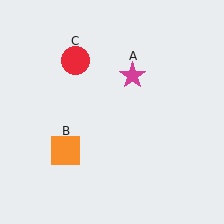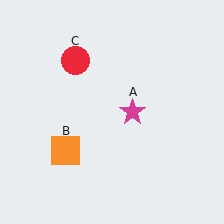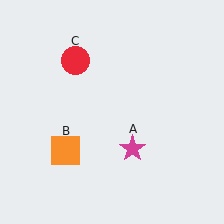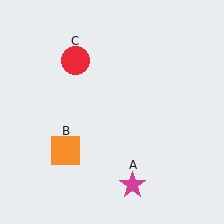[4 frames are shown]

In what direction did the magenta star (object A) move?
The magenta star (object A) moved down.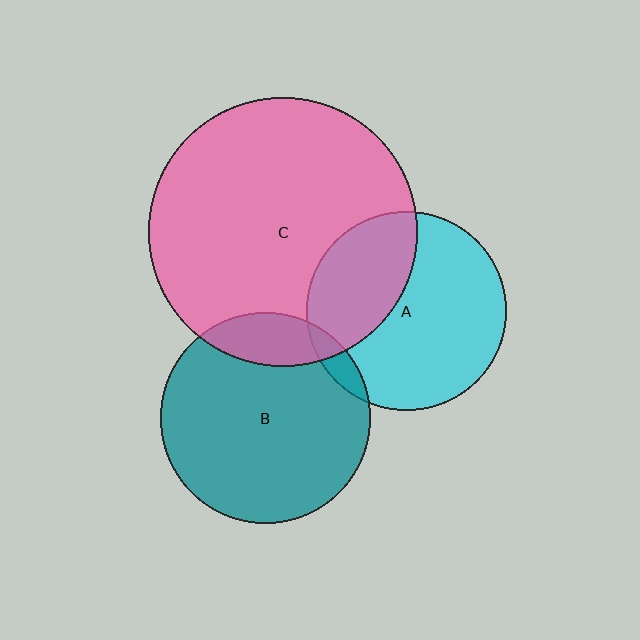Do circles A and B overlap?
Yes.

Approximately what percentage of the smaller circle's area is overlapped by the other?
Approximately 5%.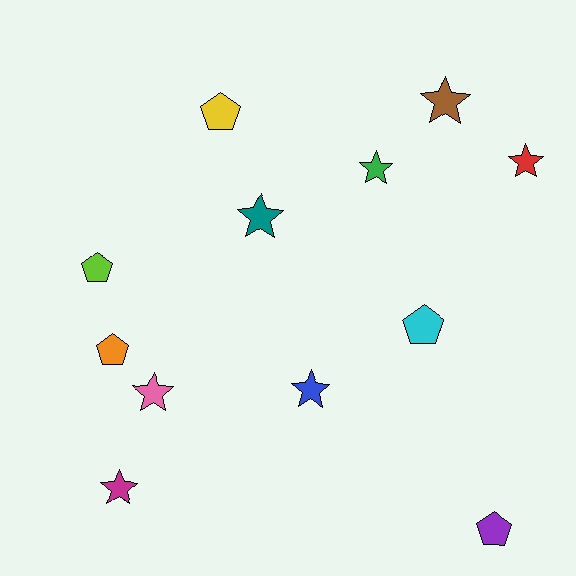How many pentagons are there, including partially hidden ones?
There are 5 pentagons.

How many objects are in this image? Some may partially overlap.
There are 12 objects.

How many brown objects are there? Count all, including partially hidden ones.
There is 1 brown object.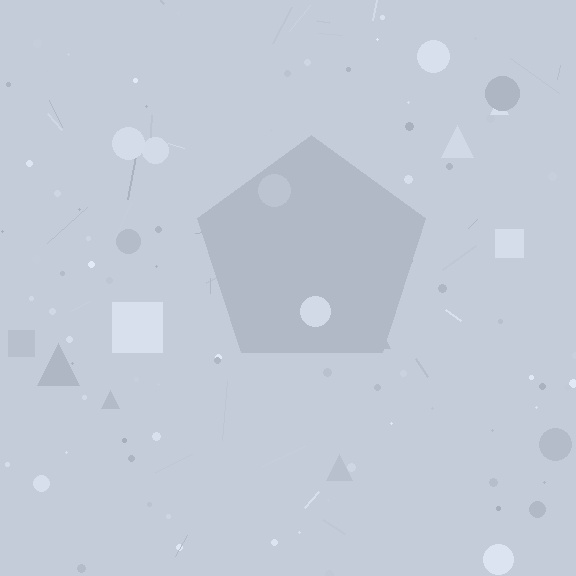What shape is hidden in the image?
A pentagon is hidden in the image.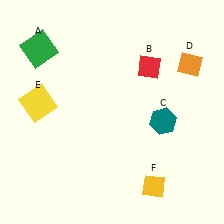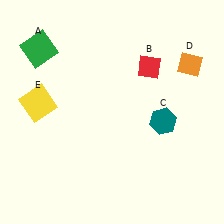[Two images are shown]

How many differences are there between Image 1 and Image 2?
There is 1 difference between the two images.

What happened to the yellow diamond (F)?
The yellow diamond (F) was removed in Image 2. It was in the bottom-right area of Image 1.